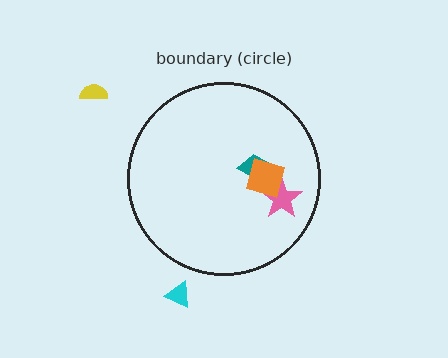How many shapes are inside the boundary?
3 inside, 2 outside.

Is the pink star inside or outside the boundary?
Inside.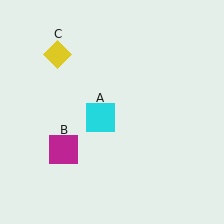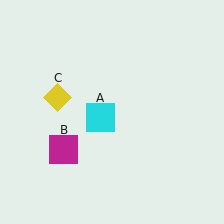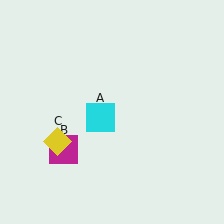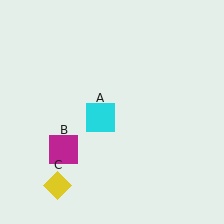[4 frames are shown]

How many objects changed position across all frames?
1 object changed position: yellow diamond (object C).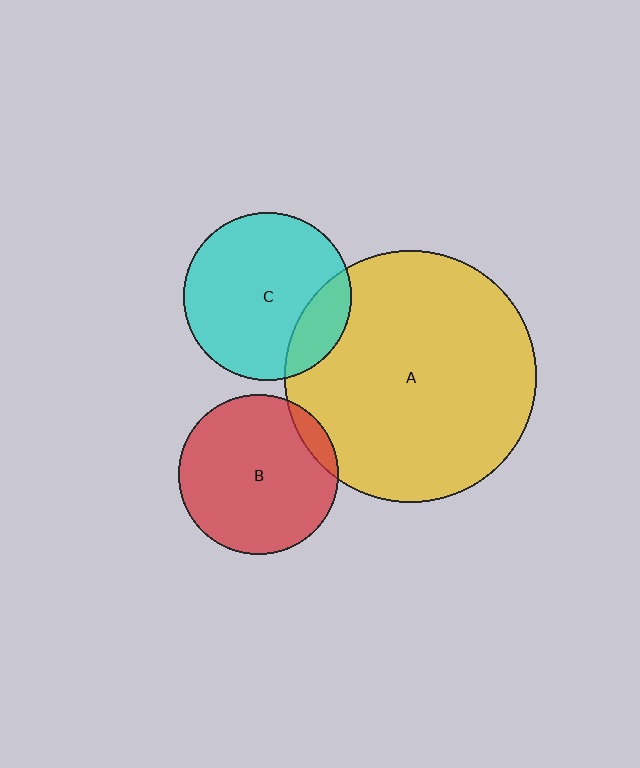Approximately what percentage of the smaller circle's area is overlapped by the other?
Approximately 20%.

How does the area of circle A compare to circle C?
Approximately 2.3 times.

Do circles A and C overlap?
Yes.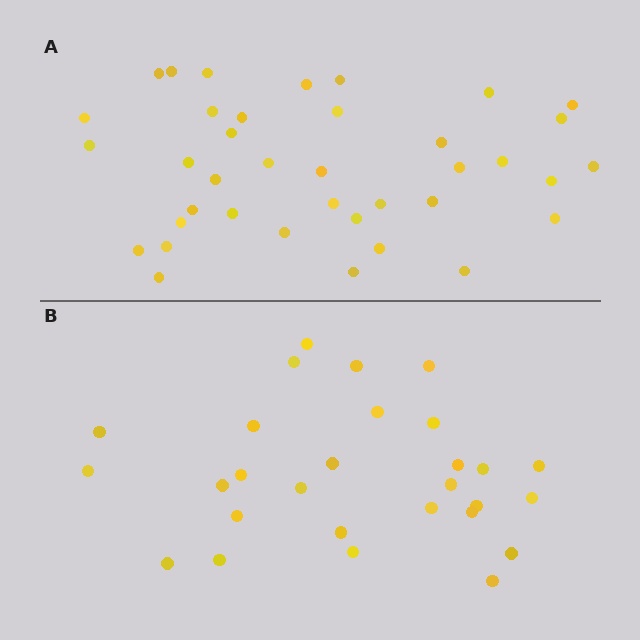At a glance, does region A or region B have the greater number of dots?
Region A (the top region) has more dots.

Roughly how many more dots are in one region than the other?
Region A has roughly 10 or so more dots than region B.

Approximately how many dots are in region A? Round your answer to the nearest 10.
About 40 dots. (The exact count is 38, which rounds to 40.)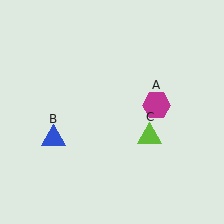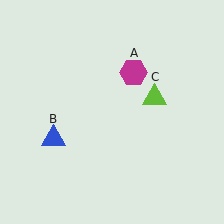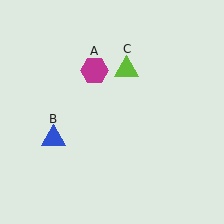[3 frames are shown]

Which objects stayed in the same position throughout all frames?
Blue triangle (object B) remained stationary.